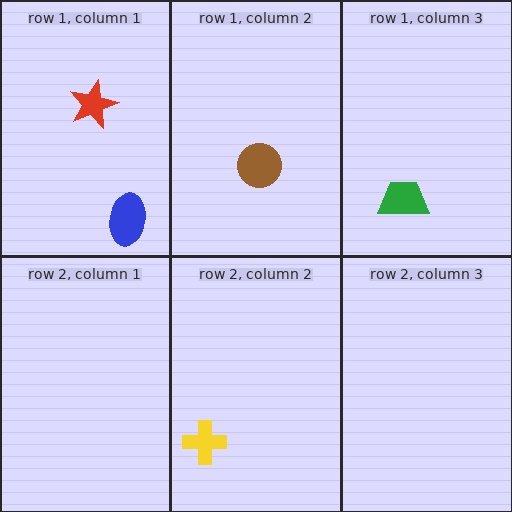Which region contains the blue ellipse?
The row 1, column 1 region.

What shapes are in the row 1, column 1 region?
The red star, the blue ellipse.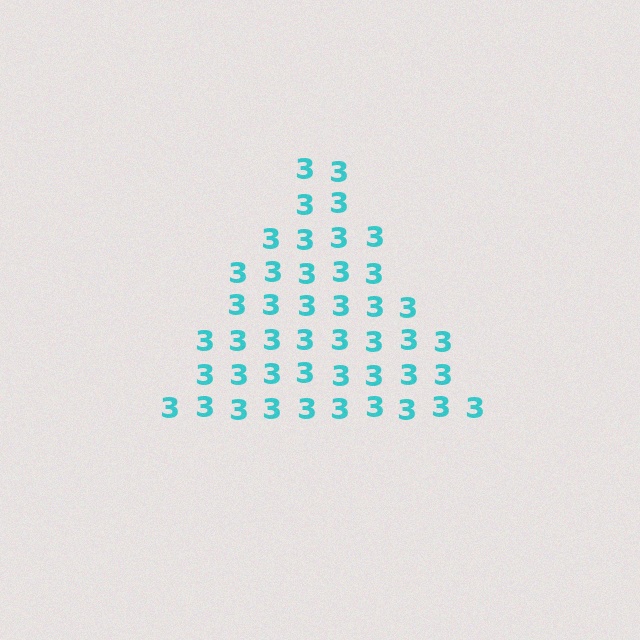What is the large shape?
The large shape is a triangle.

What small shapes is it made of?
It is made of small digit 3's.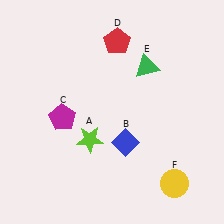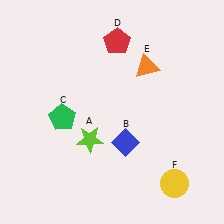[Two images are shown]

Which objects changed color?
C changed from magenta to green. E changed from green to orange.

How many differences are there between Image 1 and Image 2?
There are 2 differences between the two images.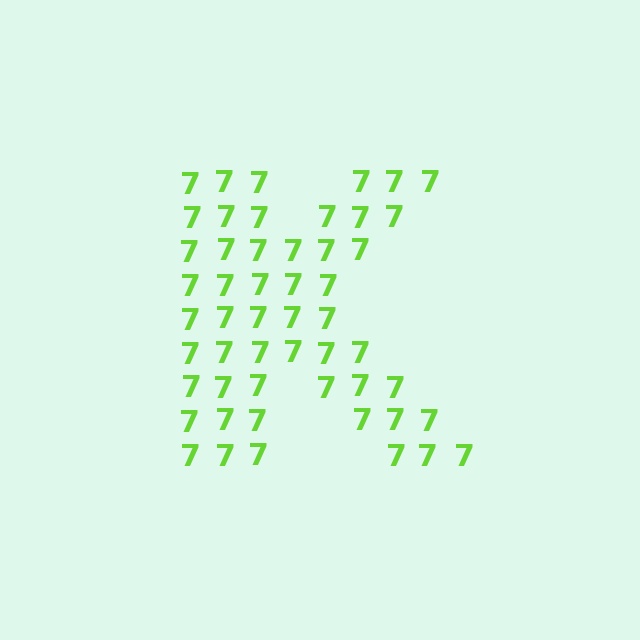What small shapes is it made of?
It is made of small digit 7's.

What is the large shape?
The large shape is the letter K.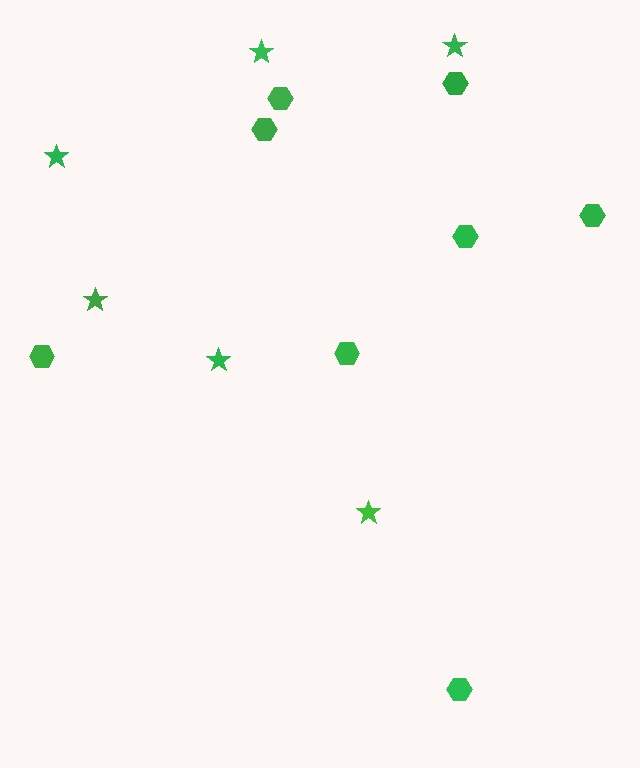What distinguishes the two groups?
There are 2 groups: one group of hexagons (8) and one group of stars (6).